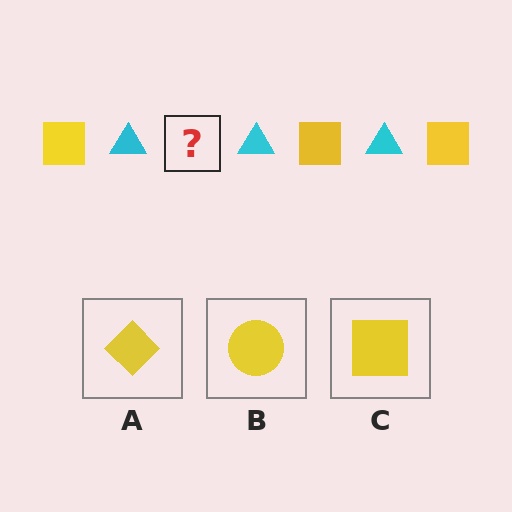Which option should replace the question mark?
Option C.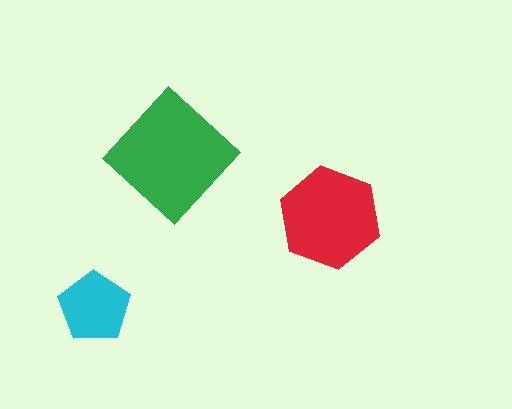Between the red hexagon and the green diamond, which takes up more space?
The green diamond.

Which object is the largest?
The green diamond.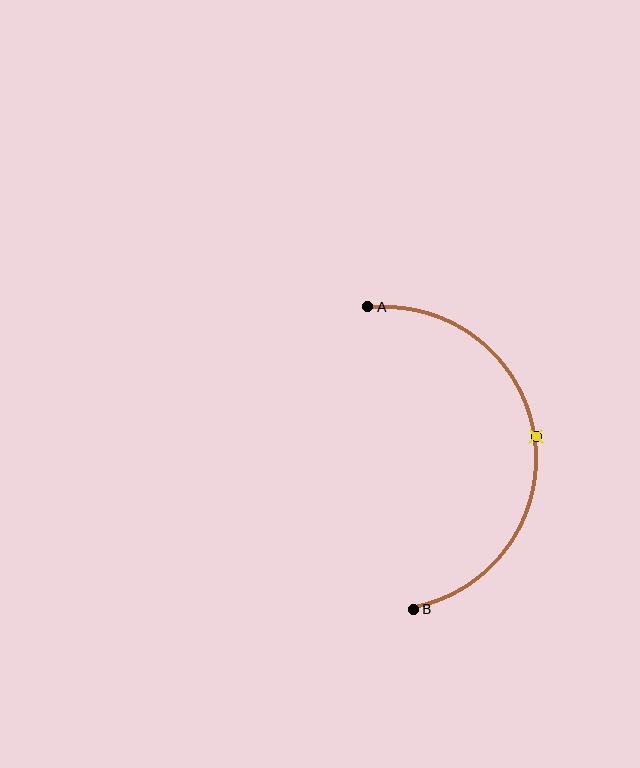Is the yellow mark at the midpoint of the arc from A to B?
Yes. The yellow mark lies on the arc at equal arc-length from both A and B — it is the arc midpoint.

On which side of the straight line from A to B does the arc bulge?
The arc bulges to the right of the straight line connecting A and B.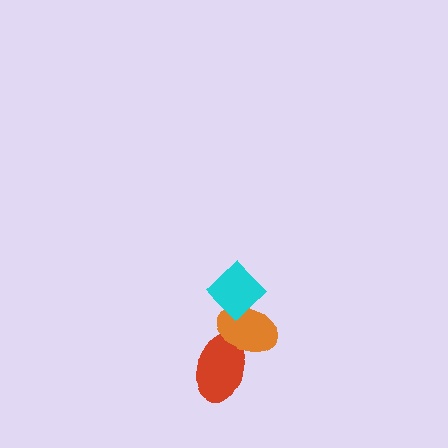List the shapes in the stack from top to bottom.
From top to bottom: the cyan diamond, the orange ellipse, the red ellipse.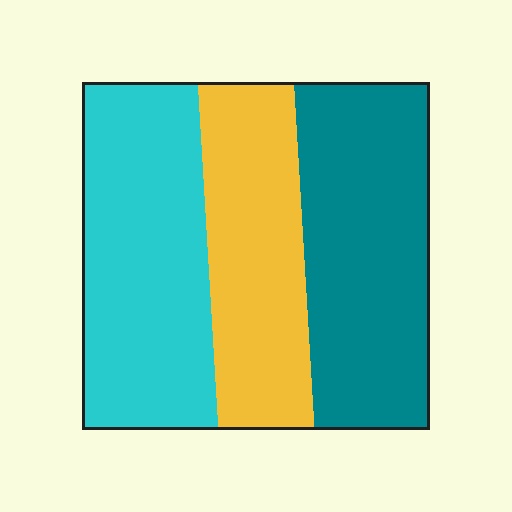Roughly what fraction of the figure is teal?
Teal takes up between a quarter and a half of the figure.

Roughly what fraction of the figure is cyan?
Cyan covers roughly 35% of the figure.